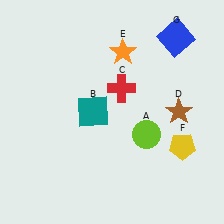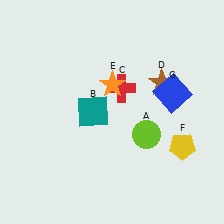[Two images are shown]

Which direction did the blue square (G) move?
The blue square (G) moved down.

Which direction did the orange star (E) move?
The orange star (E) moved down.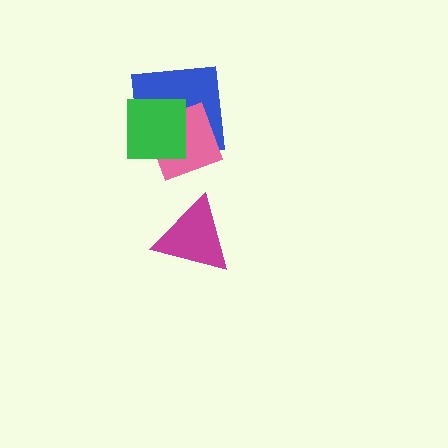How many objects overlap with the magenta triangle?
0 objects overlap with the magenta triangle.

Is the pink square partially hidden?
Yes, it is partially covered by another shape.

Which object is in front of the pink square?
The green square is in front of the pink square.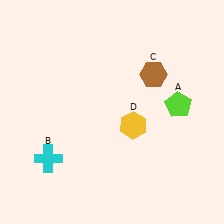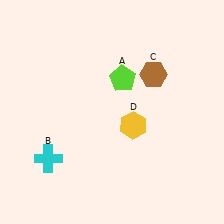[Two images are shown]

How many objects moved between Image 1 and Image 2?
1 object moved between the two images.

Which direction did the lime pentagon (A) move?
The lime pentagon (A) moved left.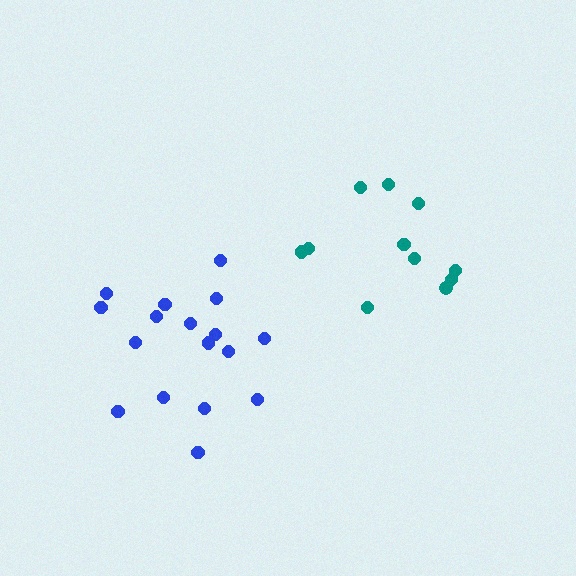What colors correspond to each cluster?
The clusters are colored: blue, teal.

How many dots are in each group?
Group 1: 17 dots, Group 2: 11 dots (28 total).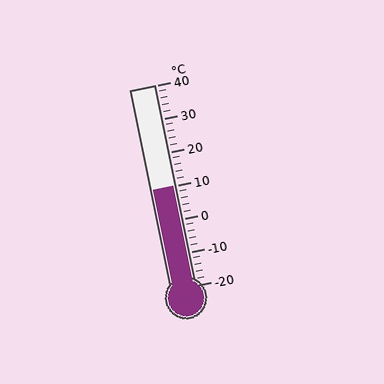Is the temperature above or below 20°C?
The temperature is below 20°C.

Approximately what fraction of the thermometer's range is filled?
The thermometer is filled to approximately 50% of its range.